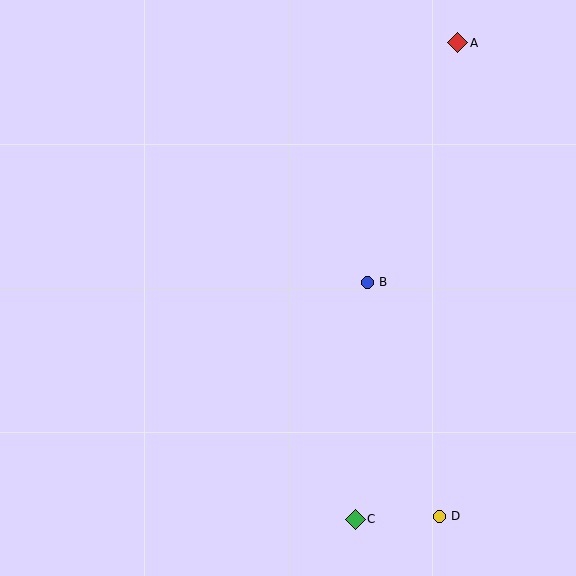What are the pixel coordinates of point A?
Point A is at (458, 43).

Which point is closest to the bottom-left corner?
Point C is closest to the bottom-left corner.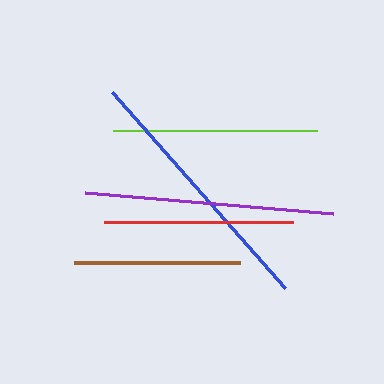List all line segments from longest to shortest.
From longest to shortest: blue, purple, lime, red, brown.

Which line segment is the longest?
The blue line is the longest at approximately 261 pixels.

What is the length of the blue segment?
The blue segment is approximately 261 pixels long.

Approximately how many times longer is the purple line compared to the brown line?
The purple line is approximately 1.5 times the length of the brown line.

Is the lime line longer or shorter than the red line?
The lime line is longer than the red line.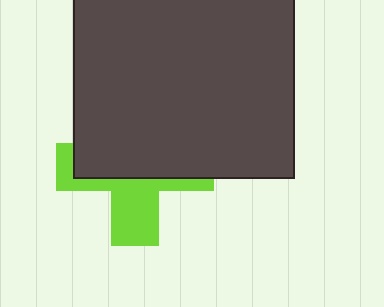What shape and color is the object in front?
The object in front is a dark gray square.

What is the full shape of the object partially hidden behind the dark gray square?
The partially hidden object is a lime cross.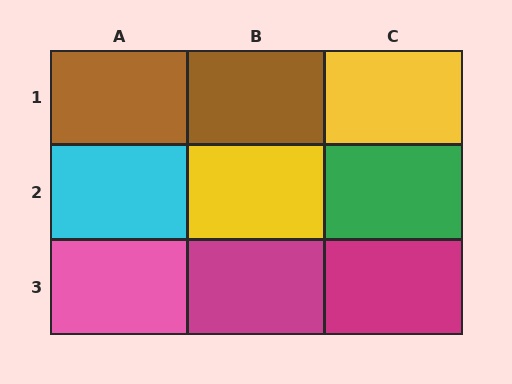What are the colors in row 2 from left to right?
Cyan, yellow, green.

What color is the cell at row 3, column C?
Magenta.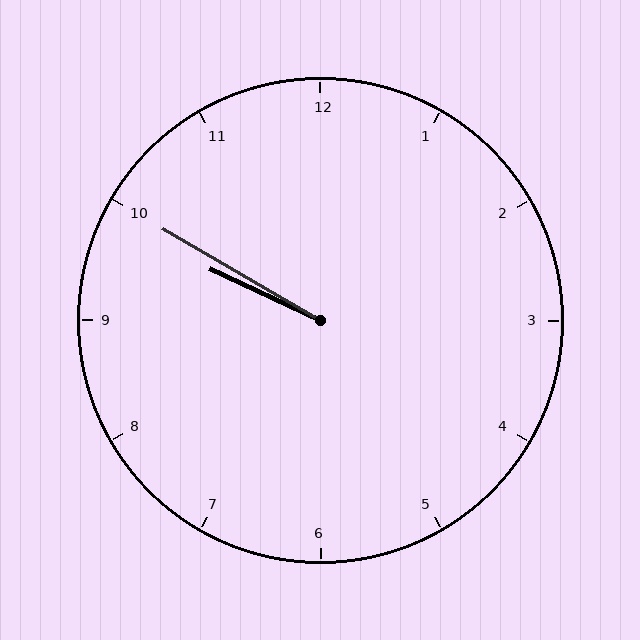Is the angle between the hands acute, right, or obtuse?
It is acute.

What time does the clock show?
9:50.